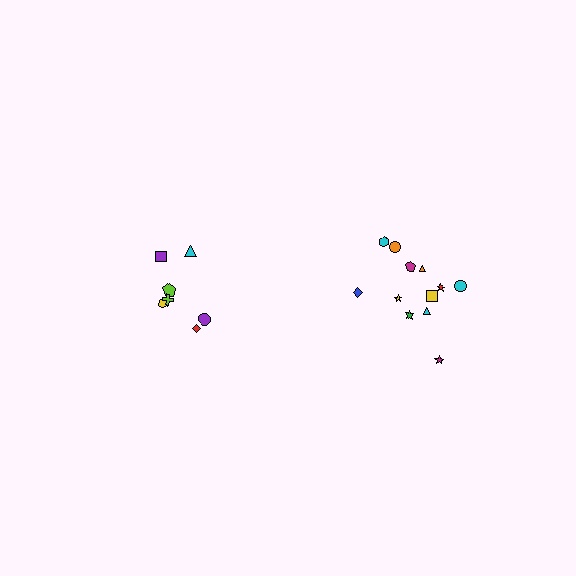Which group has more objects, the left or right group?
The right group.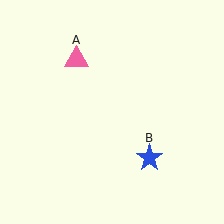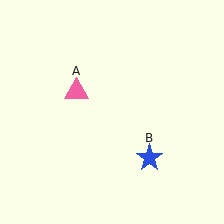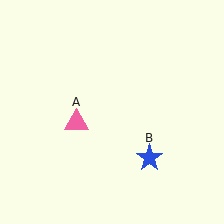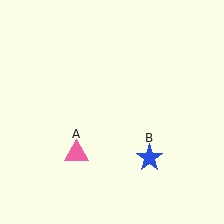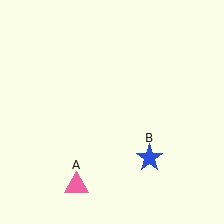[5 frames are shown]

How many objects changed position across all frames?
1 object changed position: pink triangle (object A).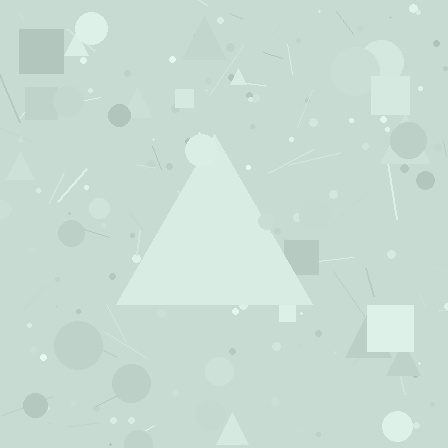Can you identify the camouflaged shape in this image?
The camouflaged shape is a triangle.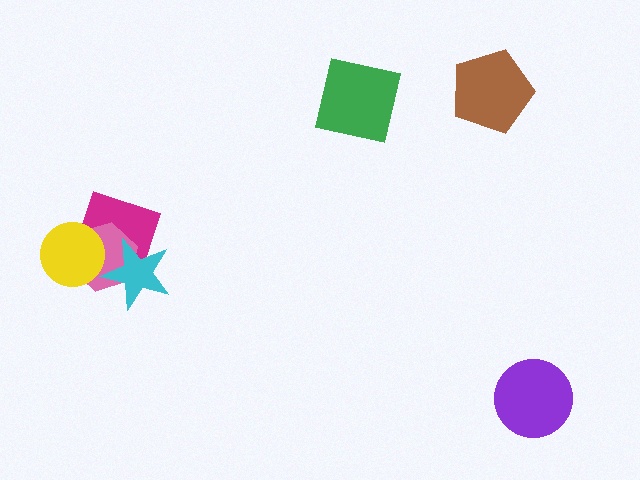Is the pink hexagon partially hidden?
Yes, it is partially covered by another shape.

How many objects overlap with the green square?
0 objects overlap with the green square.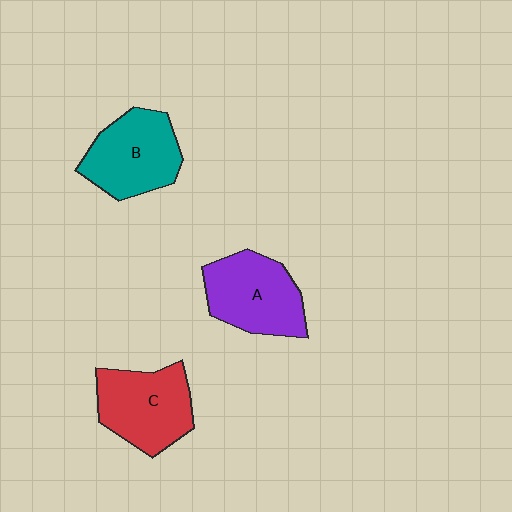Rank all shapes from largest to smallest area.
From largest to smallest: A (purple), C (red), B (teal).